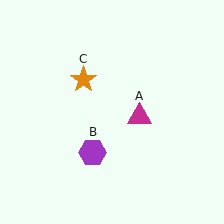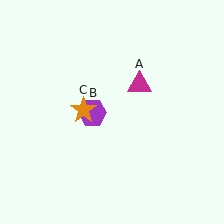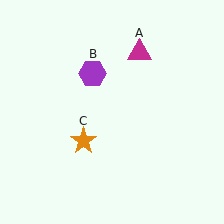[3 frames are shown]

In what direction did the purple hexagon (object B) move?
The purple hexagon (object B) moved up.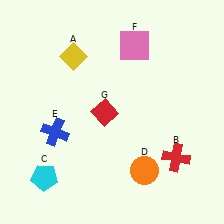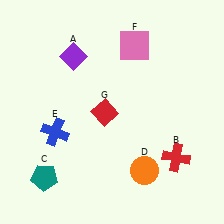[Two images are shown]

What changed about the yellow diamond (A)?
In Image 1, A is yellow. In Image 2, it changed to purple.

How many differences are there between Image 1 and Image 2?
There are 2 differences between the two images.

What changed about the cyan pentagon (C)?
In Image 1, C is cyan. In Image 2, it changed to teal.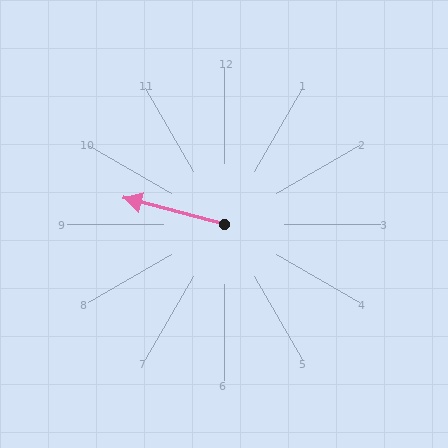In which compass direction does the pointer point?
West.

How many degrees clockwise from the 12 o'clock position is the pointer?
Approximately 285 degrees.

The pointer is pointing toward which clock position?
Roughly 9 o'clock.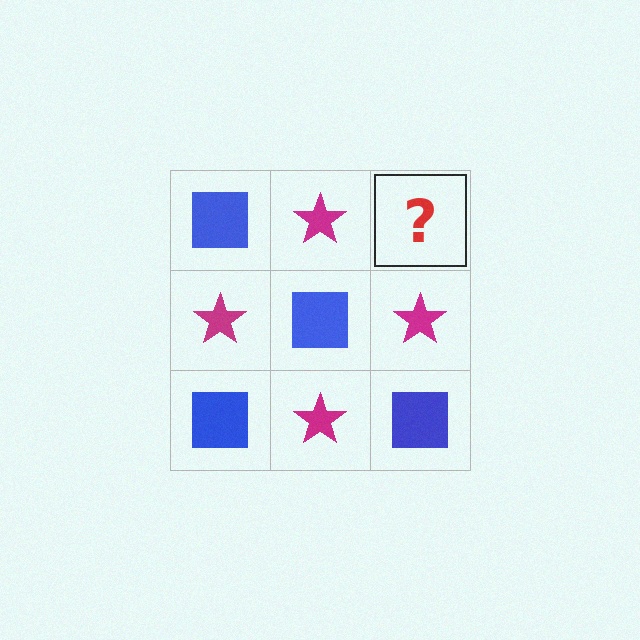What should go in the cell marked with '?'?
The missing cell should contain a blue square.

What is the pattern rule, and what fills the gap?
The rule is that it alternates blue square and magenta star in a checkerboard pattern. The gap should be filled with a blue square.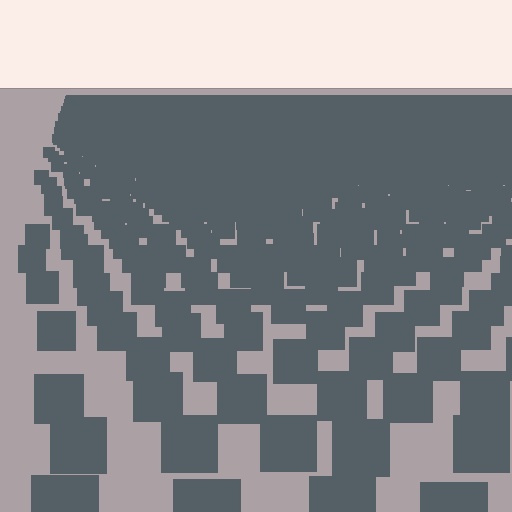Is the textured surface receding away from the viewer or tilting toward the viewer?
The surface is receding away from the viewer. Texture elements get smaller and denser toward the top.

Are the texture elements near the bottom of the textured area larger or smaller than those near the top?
Larger. Near the bottom, elements are closer to the viewer and appear at a bigger on-screen size.